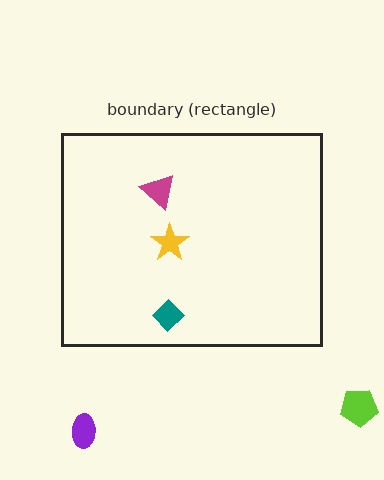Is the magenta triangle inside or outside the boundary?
Inside.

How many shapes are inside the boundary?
3 inside, 2 outside.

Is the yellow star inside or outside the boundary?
Inside.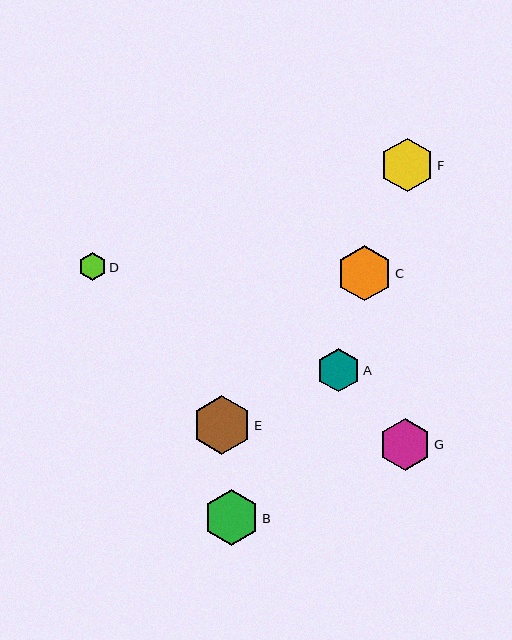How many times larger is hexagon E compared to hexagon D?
Hexagon E is approximately 2.1 times the size of hexagon D.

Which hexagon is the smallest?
Hexagon D is the smallest with a size of approximately 28 pixels.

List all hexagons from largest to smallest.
From largest to smallest: E, B, C, F, G, A, D.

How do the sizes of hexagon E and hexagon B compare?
Hexagon E and hexagon B are approximately the same size.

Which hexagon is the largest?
Hexagon E is the largest with a size of approximately 58 pixels.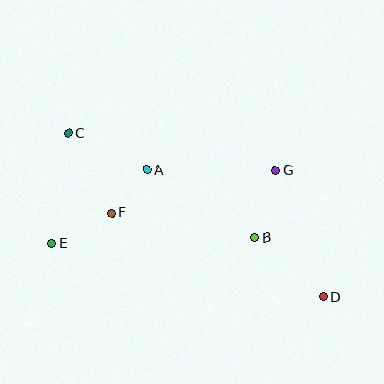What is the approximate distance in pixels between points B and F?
The distance between B and F is approximately 145 pixels.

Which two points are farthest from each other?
Points C and D are farthest from each other.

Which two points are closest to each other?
Points A and F are closest to each other.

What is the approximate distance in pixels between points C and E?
The distance between C and E is approximately 111 pixels.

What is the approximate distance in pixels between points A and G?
The distance between A and G is approximately 129 pixels.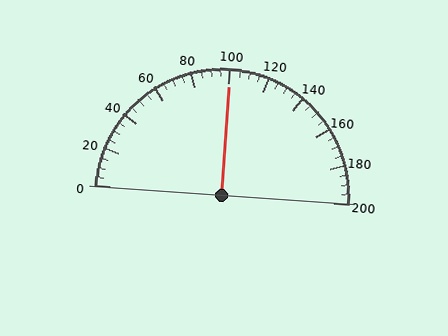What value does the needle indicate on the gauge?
The needle indicates approximately 100.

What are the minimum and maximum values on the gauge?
The gauge ranges from 0 to 200.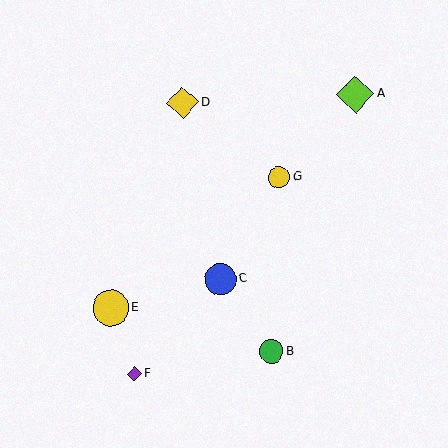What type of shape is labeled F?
Shape F is a purple diamond.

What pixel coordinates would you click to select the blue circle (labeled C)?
Click at (221, 279) to select the blue circle C.